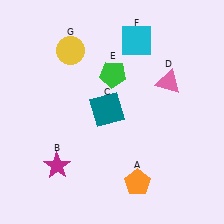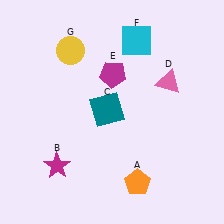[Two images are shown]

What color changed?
The pentagon (E) changed from green in Image 1 to magenta in Image 2.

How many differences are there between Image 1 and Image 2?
There is 1 difference between the two images.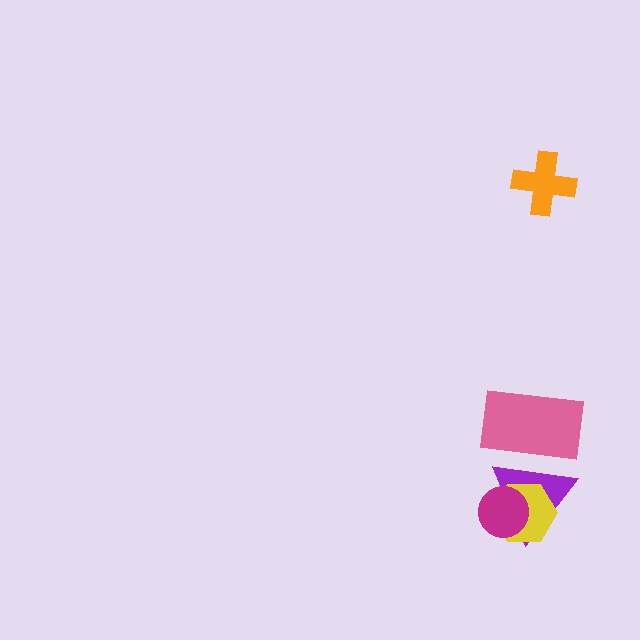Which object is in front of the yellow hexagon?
The magenta circle is in front of the yellow hexagon.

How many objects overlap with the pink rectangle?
1 object overlaps with the pink rectangle.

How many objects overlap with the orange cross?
0 objects overlap with the orange cross.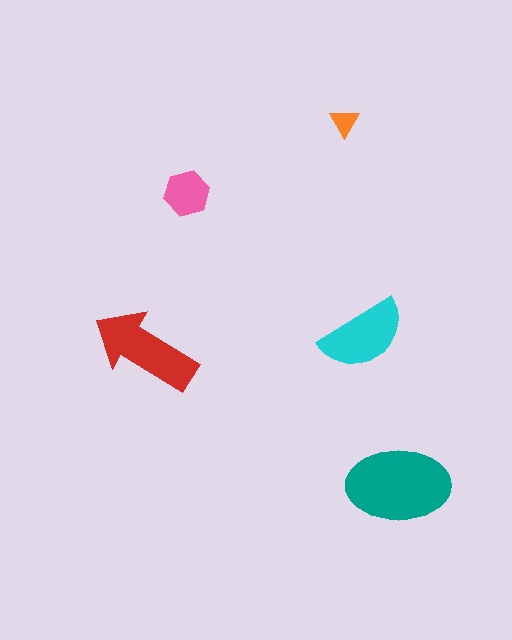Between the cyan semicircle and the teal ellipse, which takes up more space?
The teal ellipse.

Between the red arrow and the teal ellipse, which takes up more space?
The teal ellipse.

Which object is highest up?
The orange triangle is topmost.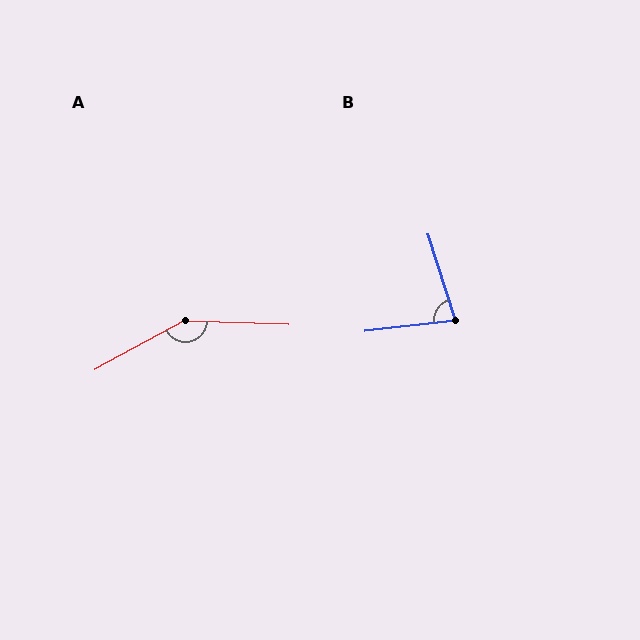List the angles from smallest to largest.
B (79°), A (150°).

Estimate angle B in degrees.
Approximately 79 degrees.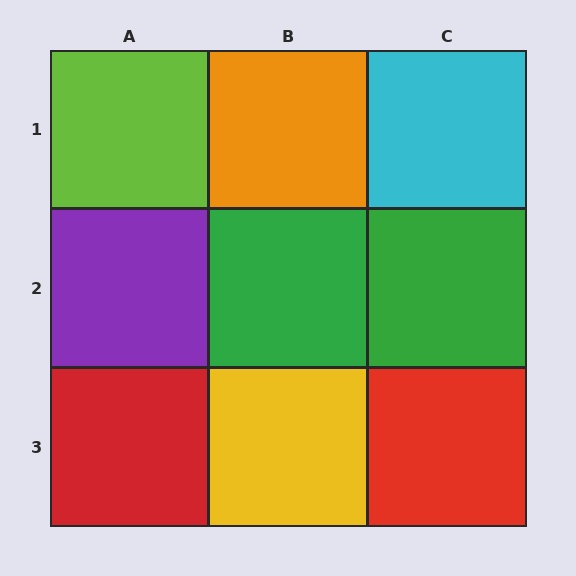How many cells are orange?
1 cell is orange.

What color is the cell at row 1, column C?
Cyan.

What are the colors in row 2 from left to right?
Purple, green, green.